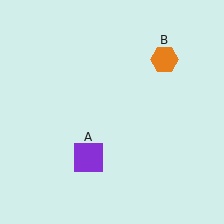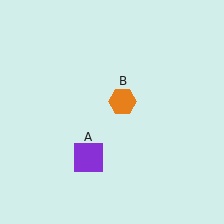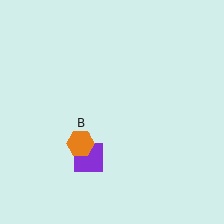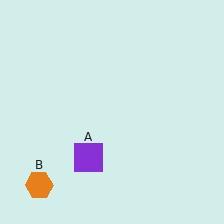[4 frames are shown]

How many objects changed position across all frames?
1 object changed position: orange hexagon (object B).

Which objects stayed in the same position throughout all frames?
Purple square (object A) remained stationary.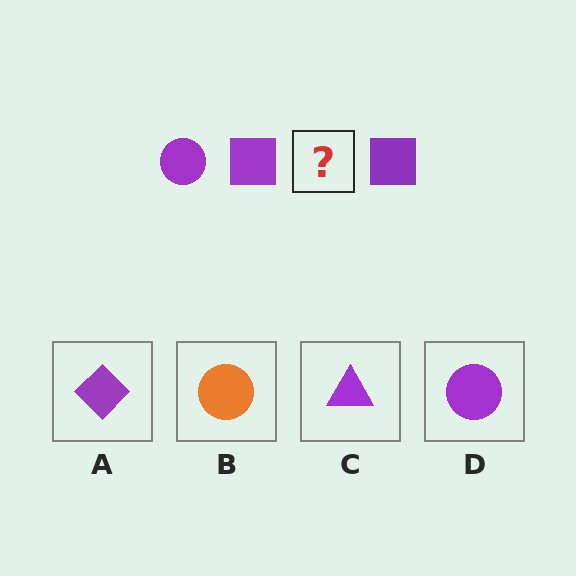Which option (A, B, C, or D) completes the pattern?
D.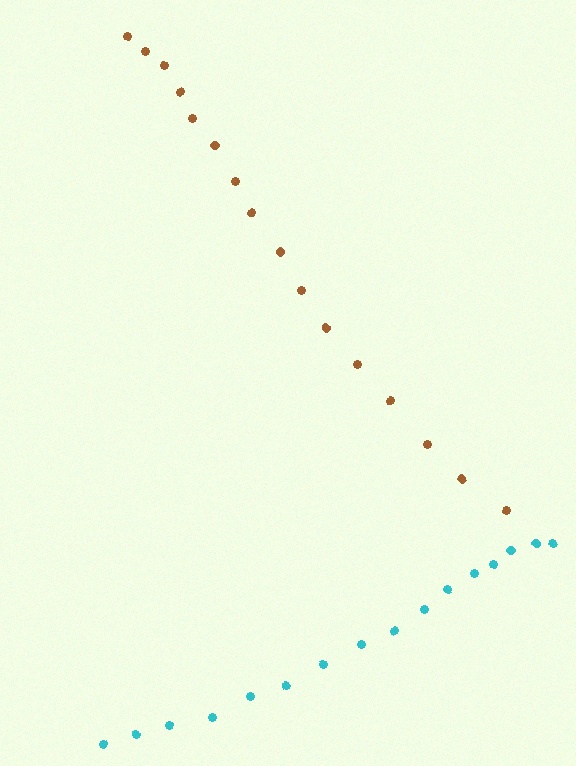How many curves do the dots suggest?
There are 2 distinct paths.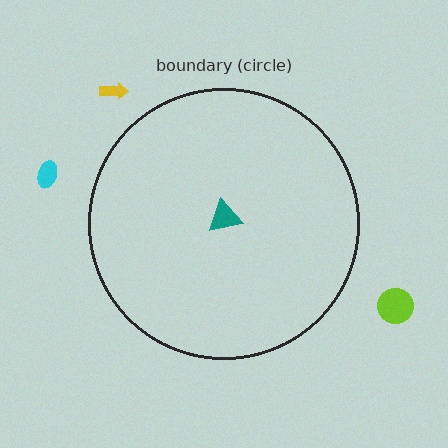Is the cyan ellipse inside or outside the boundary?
Outside.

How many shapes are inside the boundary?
1 inside, 3 outside.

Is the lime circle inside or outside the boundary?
Outside.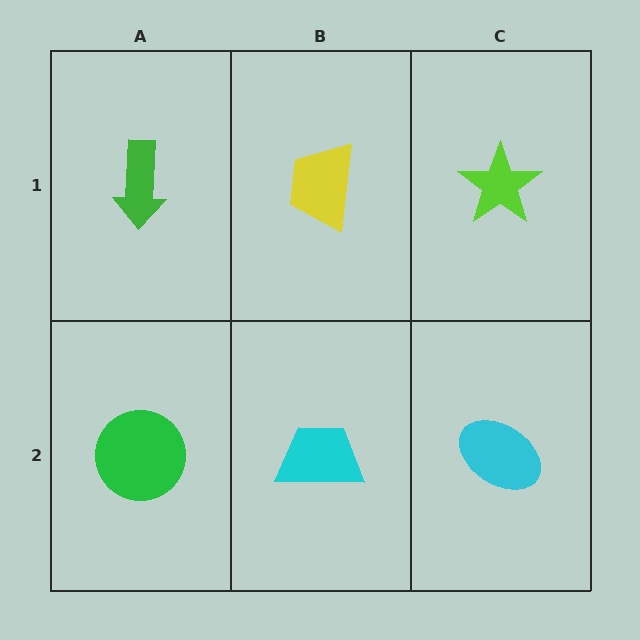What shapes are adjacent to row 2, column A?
A green arrow (row 1, column A), a cyan trapezoid (row 2, column B).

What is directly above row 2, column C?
A lime star.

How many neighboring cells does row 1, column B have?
3.